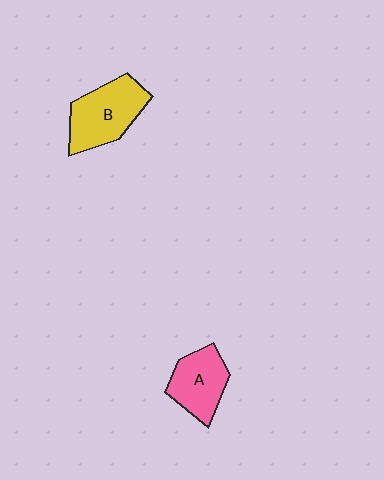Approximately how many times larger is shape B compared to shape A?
Approximately 1.3 times.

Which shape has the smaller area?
Shape A (pink).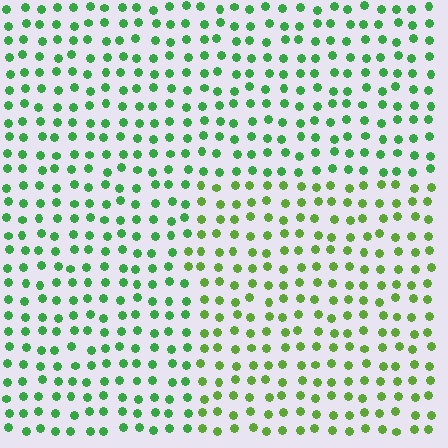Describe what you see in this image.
The image is filled with small green elements in a uniform arrangement. A rectangle-shaped region is visible where the elements are tinted to a slightly different hue, forming a subtle color boundary.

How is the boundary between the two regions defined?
The boundary is defined purely by a slight shift in hue (about 27 degrees). Spacing, size, and orientation are identical on both sides.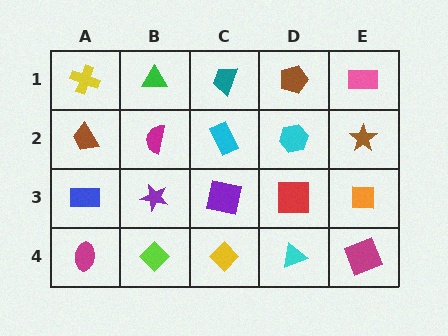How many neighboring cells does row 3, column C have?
4.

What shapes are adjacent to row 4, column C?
A purple square (row 3, column C), a lime diamond (row 4, column B), a cyan triangle (row 4, column D).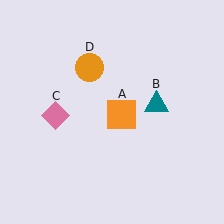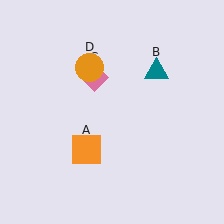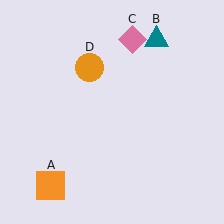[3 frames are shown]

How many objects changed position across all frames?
3 objects changed position: orange square (object A), teal triangle (object B), pink diamond (object C).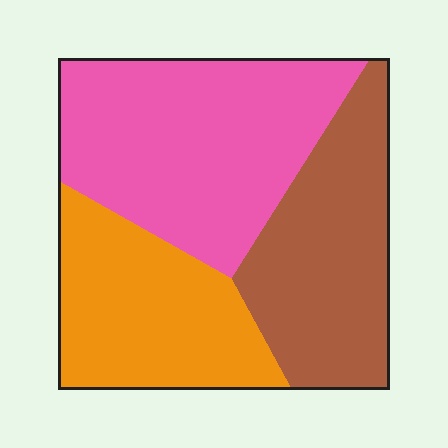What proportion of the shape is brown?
Brown covers 31% of the shape.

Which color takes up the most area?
Pink, at roughly 40%.